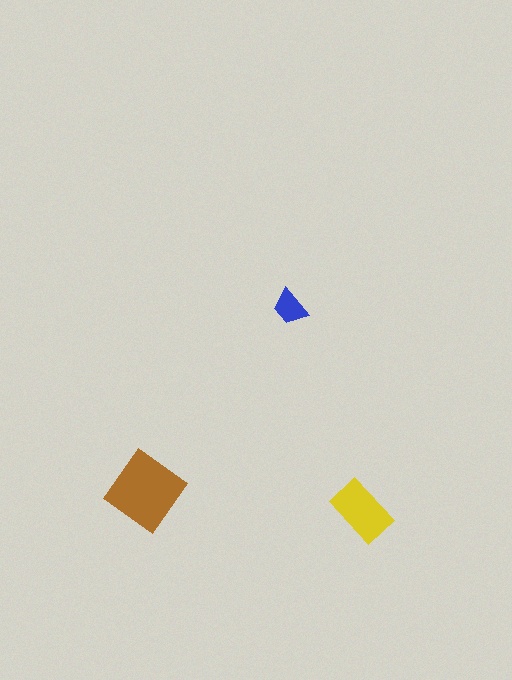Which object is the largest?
The brown diamond.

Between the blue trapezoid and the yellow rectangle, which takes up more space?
The yellow rectangle.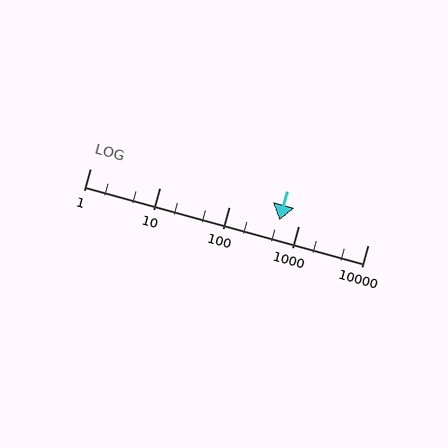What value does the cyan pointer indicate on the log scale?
The pointer indicates approximately 540.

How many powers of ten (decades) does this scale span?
The scale spans 4 decades, from 1 to 10000.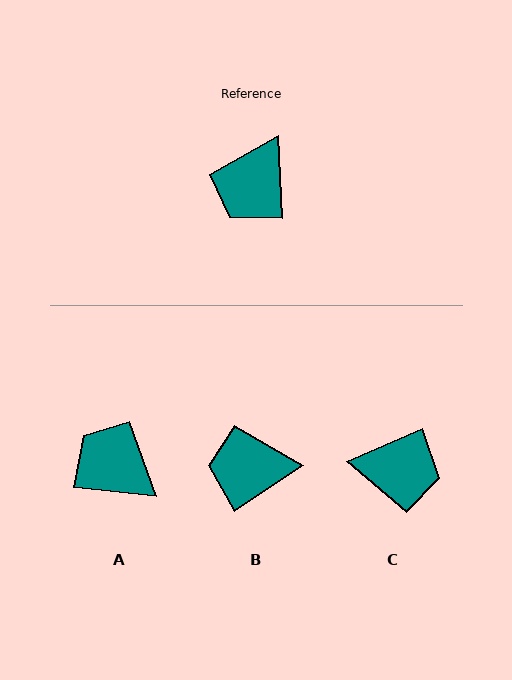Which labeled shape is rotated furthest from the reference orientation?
C, about 110 degrees away.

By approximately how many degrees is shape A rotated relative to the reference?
Approximately 99 degrees clockwise.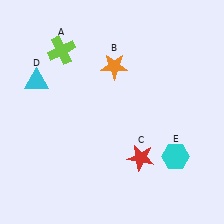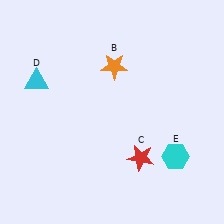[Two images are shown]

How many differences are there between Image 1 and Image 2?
There is 1 difference between the two images.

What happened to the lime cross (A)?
The lime cross (A) was removed in Image 2. It was in the top-left area of Image 1.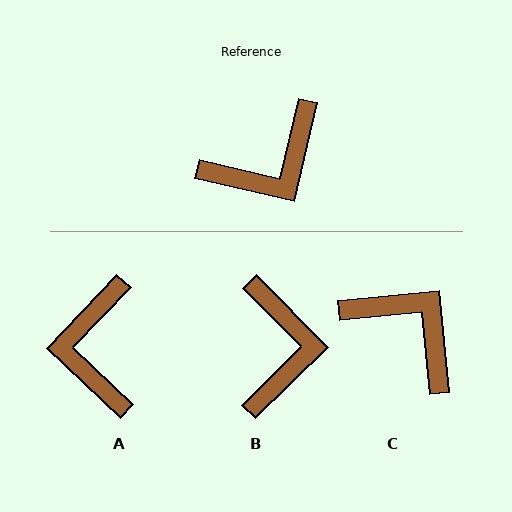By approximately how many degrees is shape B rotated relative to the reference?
Approximately 58 degrees counter-clockwise.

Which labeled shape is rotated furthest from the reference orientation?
A, about 121 degrees away.